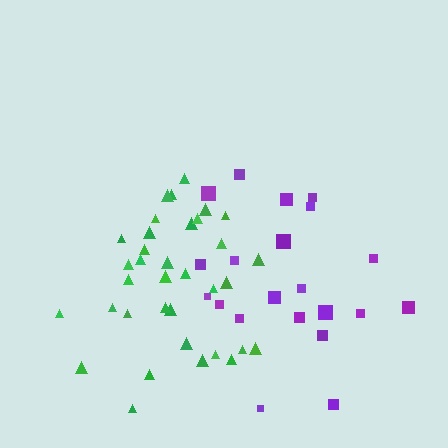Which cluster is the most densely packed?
Green.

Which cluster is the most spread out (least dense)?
Purple.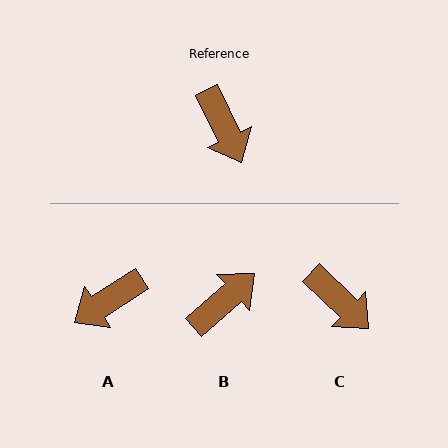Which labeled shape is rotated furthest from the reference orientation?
B, about 106 degrees away.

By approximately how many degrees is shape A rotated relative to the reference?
Approximately 83 degrees clockwise.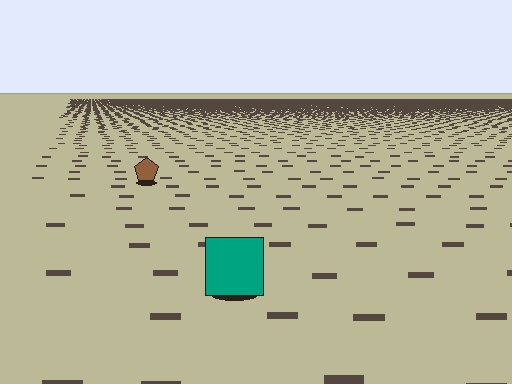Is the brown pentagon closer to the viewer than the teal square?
No. The teal square is closer — you can tell from the texture gradient: the ground texture is coarser near it.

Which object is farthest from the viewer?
The brown pentagon is farthest from the viewer. It appears smaller and the ground texture around it is denser.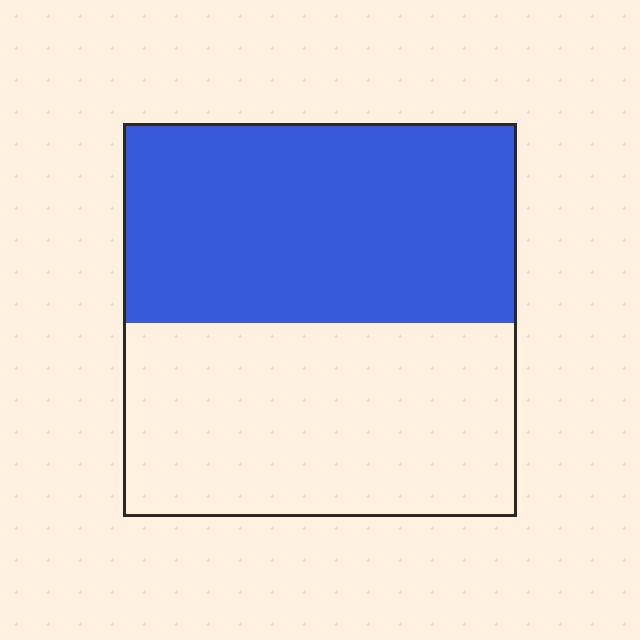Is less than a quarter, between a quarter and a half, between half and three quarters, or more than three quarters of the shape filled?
Between half and three quarters.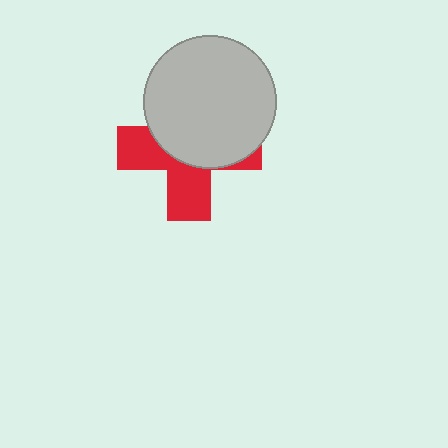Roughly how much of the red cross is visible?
A small part of it is visible (roughly 44%).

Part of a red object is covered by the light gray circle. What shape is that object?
It is a cross.